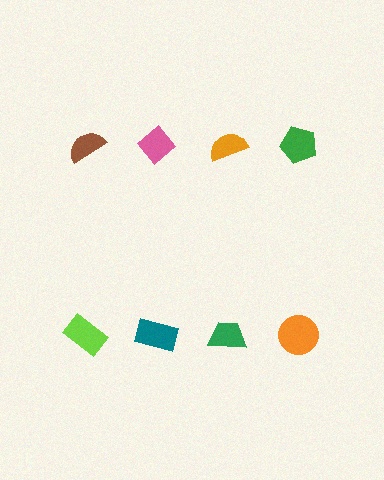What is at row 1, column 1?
A brown semicircle.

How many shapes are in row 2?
4 shapes.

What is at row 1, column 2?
A pink diamond.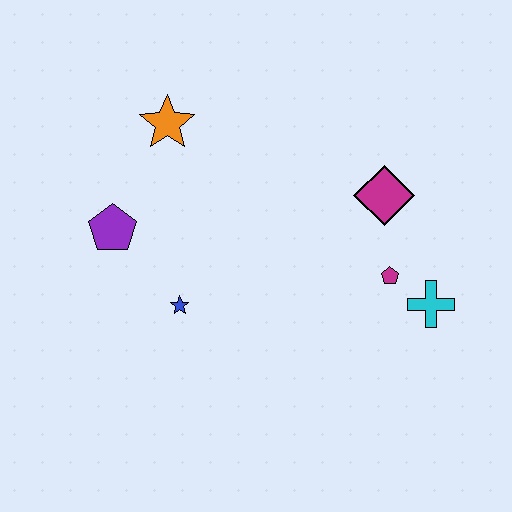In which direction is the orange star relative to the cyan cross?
The orange star is to the left of the cyan cross.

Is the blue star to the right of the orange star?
Yes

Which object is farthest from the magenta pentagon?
The purple pentagon is farthest from the magenta pentagon.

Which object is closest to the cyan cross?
The magenta pentagon is closest to the cyan cross.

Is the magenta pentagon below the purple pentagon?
Yes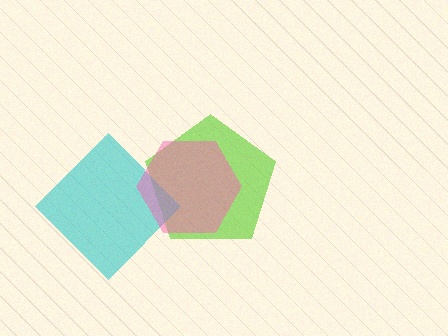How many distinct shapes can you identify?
There are 3 distinct shapes: a lime pentagon, a cyan diamond, a pink hexagon.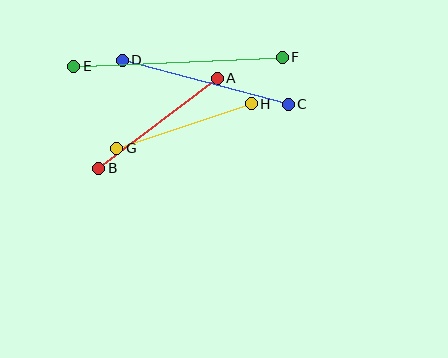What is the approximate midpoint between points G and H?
The midpoint is at approximately (184, 126) pixels.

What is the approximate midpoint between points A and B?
The midpoint is at approximately (158, 123) pixels.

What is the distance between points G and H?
The distance is approximately 142 pixels.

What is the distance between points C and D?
The distance is approximately 172 pixels.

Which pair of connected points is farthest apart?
Points E and F are farthest apart.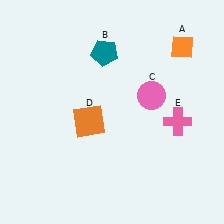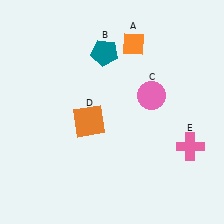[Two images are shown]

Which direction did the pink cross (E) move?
The pink cross (E) moved down.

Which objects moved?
The objects that moved are: the orange diamond (A), the pink cross (E).